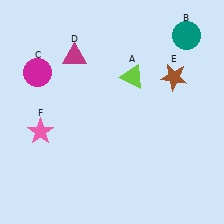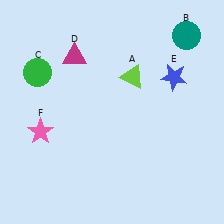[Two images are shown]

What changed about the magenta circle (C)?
In Image 1, C is magenta. In Image 2, it changed to green.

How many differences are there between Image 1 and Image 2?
There are 2 differences between the two images.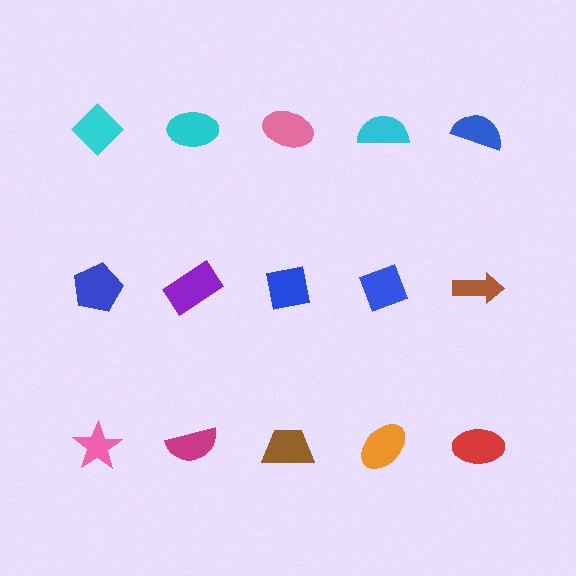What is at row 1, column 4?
A cyan semicircle.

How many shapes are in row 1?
5 shapes.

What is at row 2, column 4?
A blue diamond.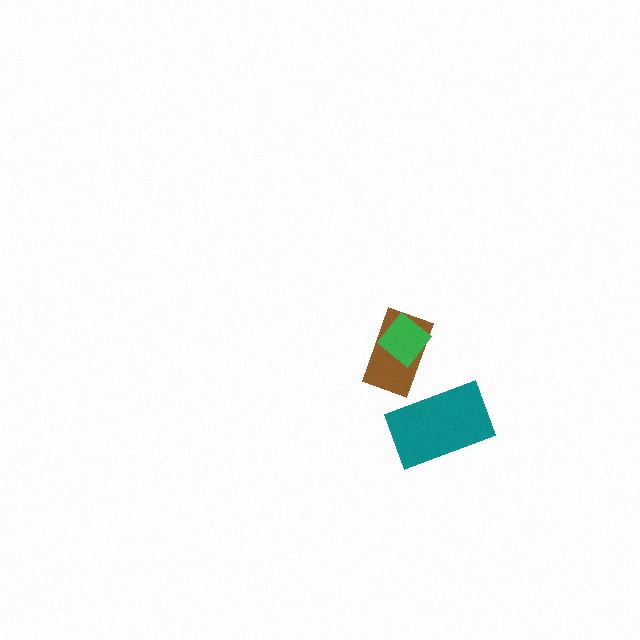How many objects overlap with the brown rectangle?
1 object overlaps with the brown rectangle.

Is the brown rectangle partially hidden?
Yes, it is partially covered by another shape.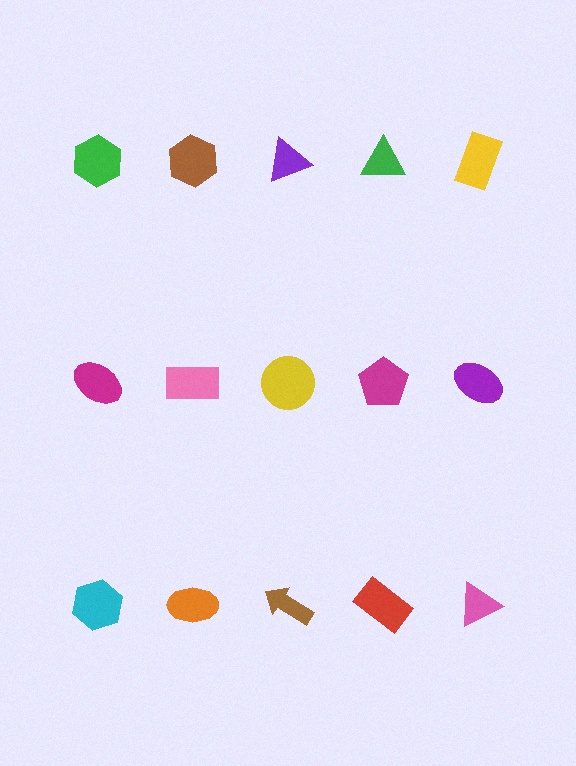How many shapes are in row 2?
5 shapes.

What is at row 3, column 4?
A red rectangle.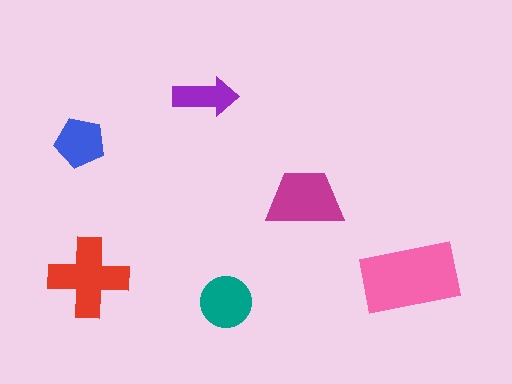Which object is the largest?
The pink rectangle.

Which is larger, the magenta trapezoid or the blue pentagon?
The magenta trapezoid.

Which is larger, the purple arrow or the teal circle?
The teal circle.